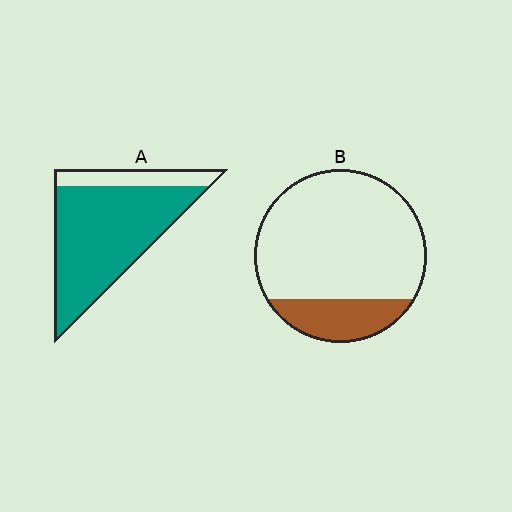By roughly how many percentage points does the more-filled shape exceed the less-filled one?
By roughly 60 percentage points (A over B).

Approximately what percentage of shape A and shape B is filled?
A is approximately 80% and B is approximately 20%.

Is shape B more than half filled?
No.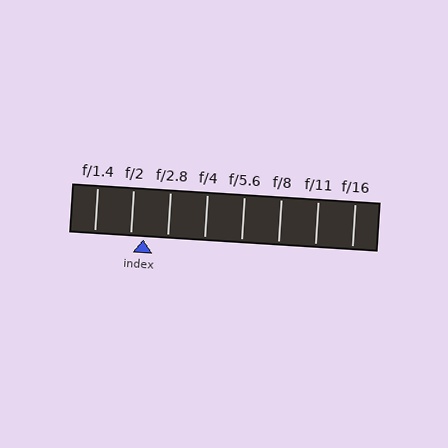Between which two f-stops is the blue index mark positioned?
The index mark is between f/2 and f/2.8.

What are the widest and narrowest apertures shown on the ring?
The widest aperture shown is f/1.4 and the narrowest is f/16.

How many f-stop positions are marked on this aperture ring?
There are 8 f-stop positions marked.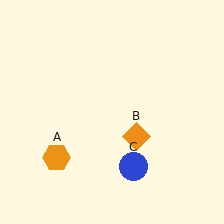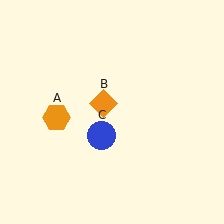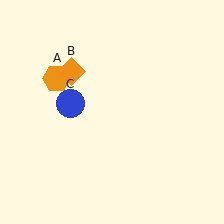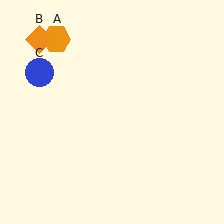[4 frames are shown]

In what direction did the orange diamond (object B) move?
The orange diamond (object B) moved up and to the left.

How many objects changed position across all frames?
3 objects changed position: orange hexagon (object A), orange diamond (object B), blue circle (object C).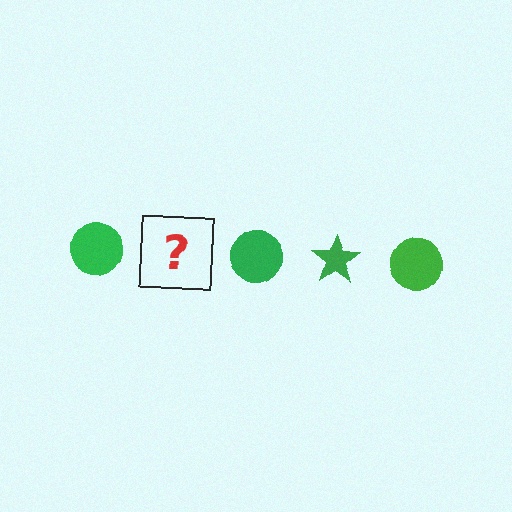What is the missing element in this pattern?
The missing element is a green star.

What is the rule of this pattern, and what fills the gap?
The rule is that the pattern cycles through circle, star shapes in green. The gap should be filled with a green star.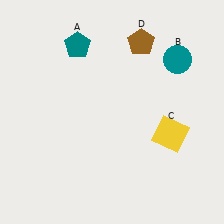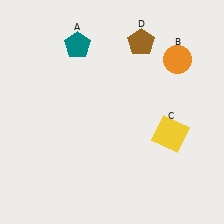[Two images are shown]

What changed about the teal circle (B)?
In Image 1, B is teal. In Image 2, it changed to orange.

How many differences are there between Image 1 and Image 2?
There is 1 difference between the two images.